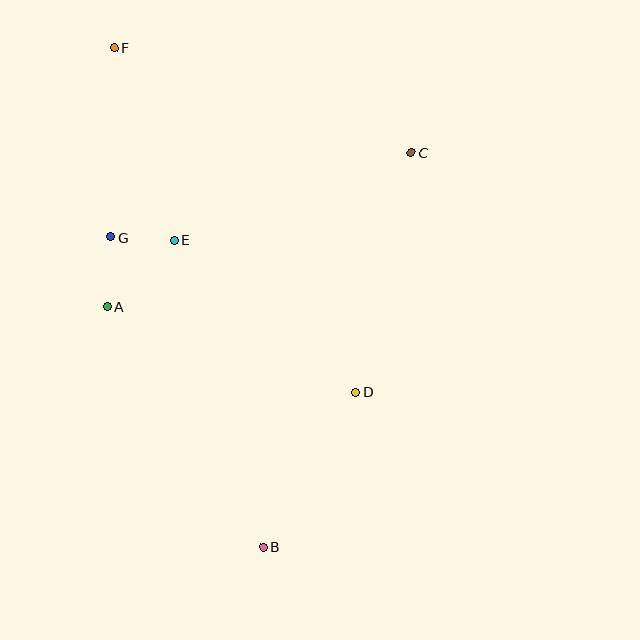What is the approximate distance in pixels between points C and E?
The distance between C and E is approximately 253 pixels.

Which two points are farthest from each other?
Points B and F are farthest from each other.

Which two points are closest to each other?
Points E and G are closest to each other.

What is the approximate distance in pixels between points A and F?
The distance between A and F is approximately 259 pixels.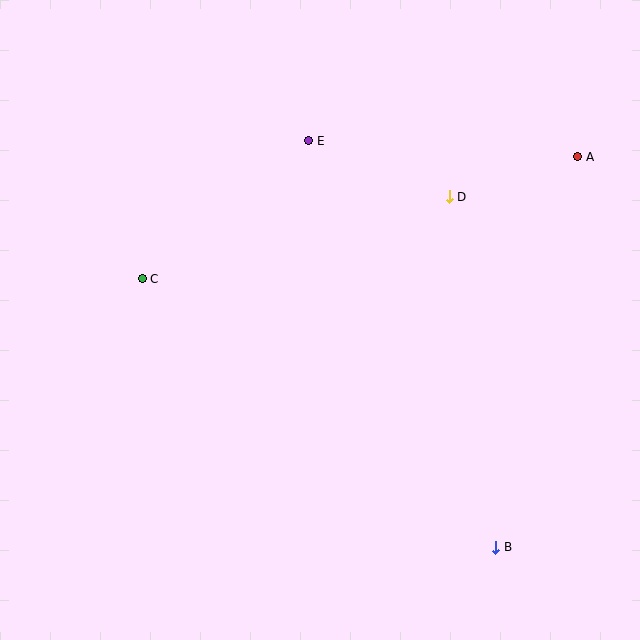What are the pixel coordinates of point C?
Point C is at (142, 279).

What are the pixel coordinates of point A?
Point A is at (578, 157).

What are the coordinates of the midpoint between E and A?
The midpoint between E and A is at (443, 149).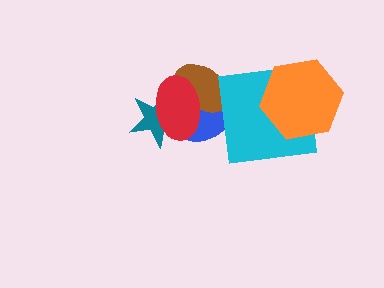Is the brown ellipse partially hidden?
Yes, it is partially covered by another shape.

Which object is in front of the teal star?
The red ellipse is in front of the teal star.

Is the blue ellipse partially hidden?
Yes, it is partially covered by another shape.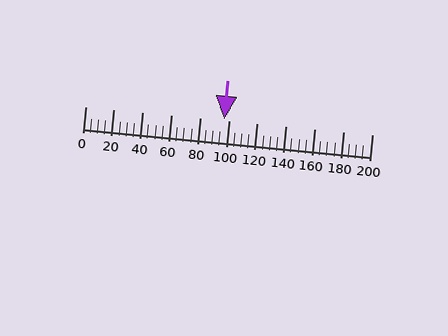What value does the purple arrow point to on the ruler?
The purple arrow points to approximately 97.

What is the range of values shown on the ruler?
The ruler shows values from 0 to 200.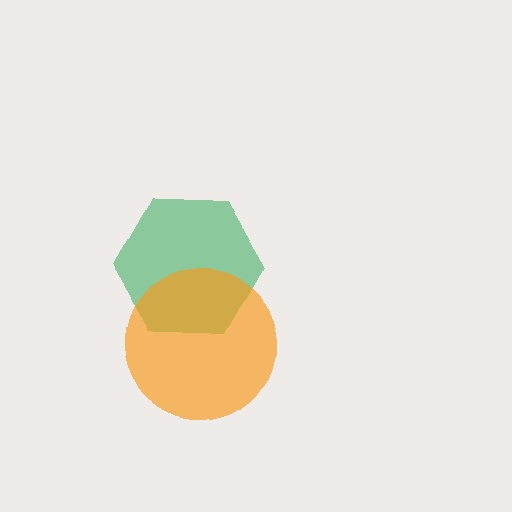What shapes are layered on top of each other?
The layered shapes are: a green hexagon, an orange circle.